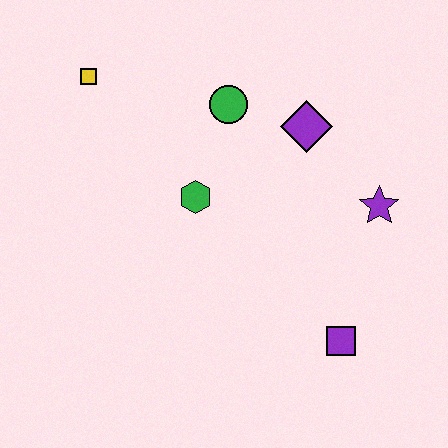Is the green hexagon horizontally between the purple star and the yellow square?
Yes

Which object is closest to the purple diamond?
The green circle is closest to the purple diamond.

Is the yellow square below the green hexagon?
No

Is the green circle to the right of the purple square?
No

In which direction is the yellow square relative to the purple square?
The yellow square is above the purple square.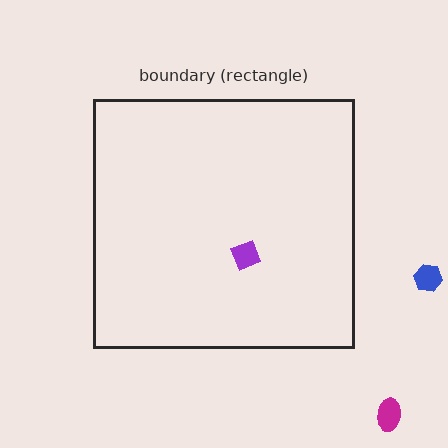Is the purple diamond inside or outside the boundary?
Inside.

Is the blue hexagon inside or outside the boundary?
Outside.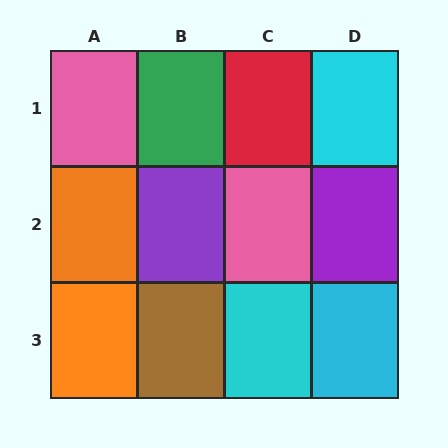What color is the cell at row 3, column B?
Brown.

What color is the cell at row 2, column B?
Purple.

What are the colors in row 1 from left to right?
Pink, green, red, cyan.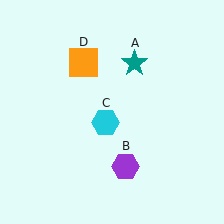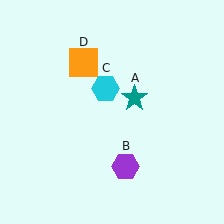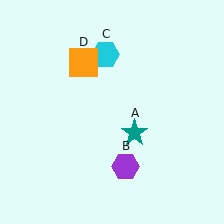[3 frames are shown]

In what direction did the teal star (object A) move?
The teal star (object A) moved down.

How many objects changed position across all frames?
2 objects changed position: teal star (object A), cyan hexagon (object C).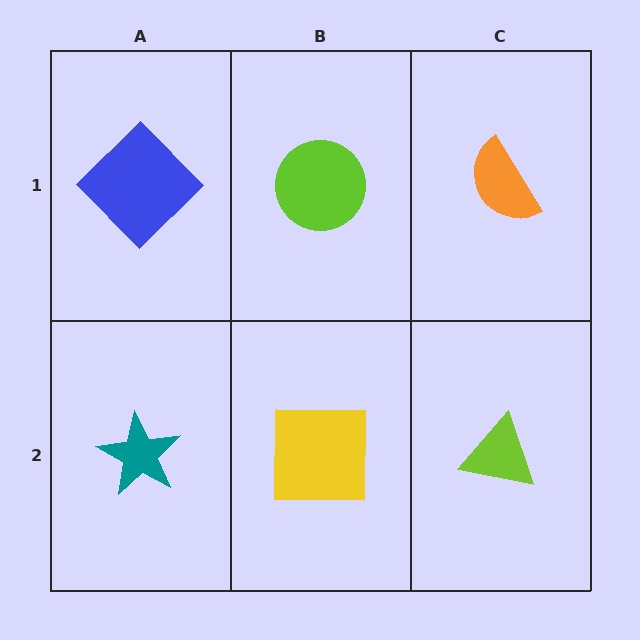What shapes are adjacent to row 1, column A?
A teal star (row 2, column A), a lime circle (row 1, column B).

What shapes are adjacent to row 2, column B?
A lime circle (row 1, column B), a teal star (row 2, column A), a lime triangle (row 2, column C).